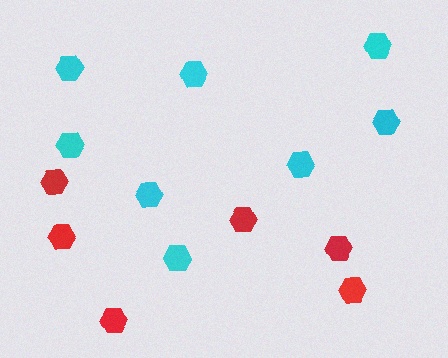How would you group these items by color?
There are 2 groups: one group of cyan hexagons (8) and one group of red hexagons (6).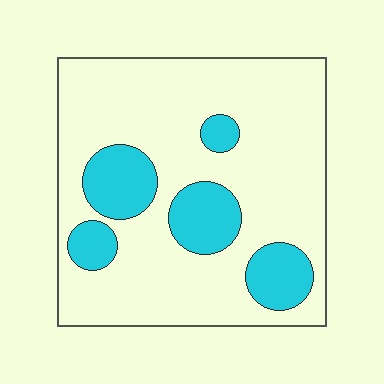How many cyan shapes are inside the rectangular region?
5.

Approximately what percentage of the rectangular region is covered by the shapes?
Approximately 20%.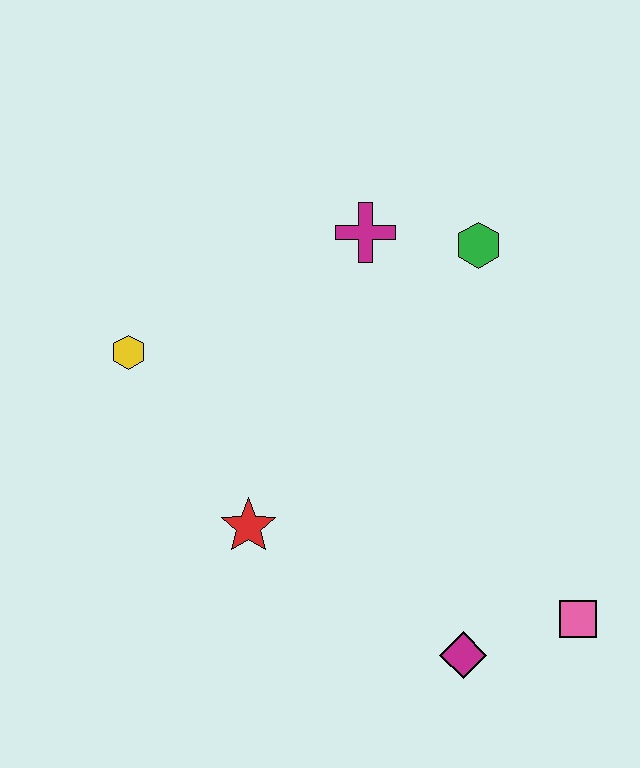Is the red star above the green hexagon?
No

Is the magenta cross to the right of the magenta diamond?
No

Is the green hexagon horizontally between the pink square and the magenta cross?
Yes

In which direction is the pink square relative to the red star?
The pink square is to the right of the red star.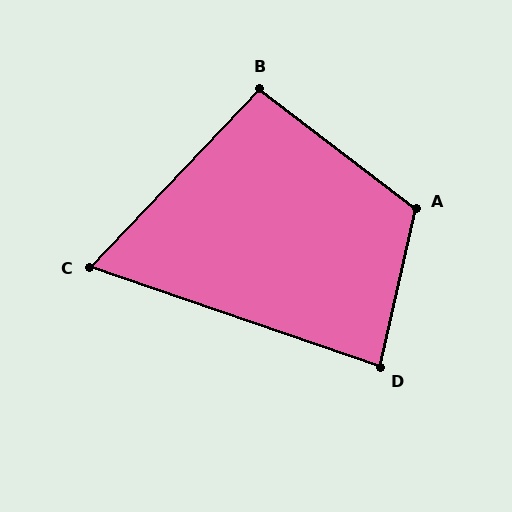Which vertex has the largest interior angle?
A, at approximately 115 degrees.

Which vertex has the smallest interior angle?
C, at approximately 65 degrees.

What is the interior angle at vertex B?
Approximately 96 degrees (obtuse).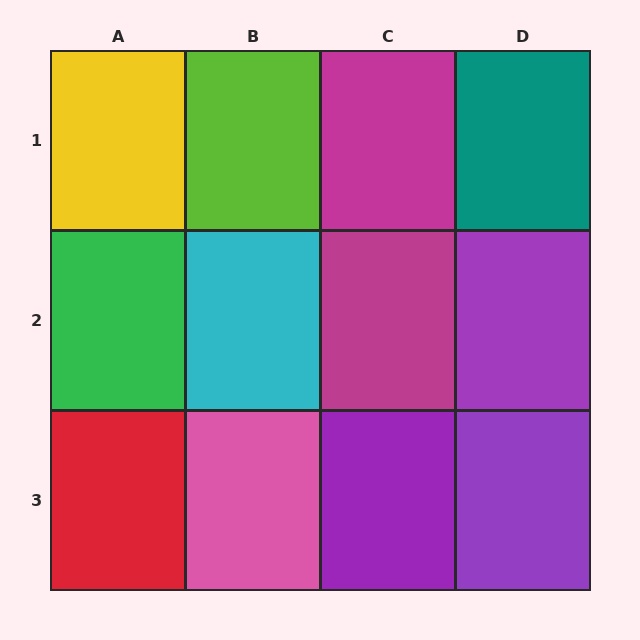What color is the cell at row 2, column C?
Magenta.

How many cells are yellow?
1 cell is yellow.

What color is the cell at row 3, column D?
Purple.